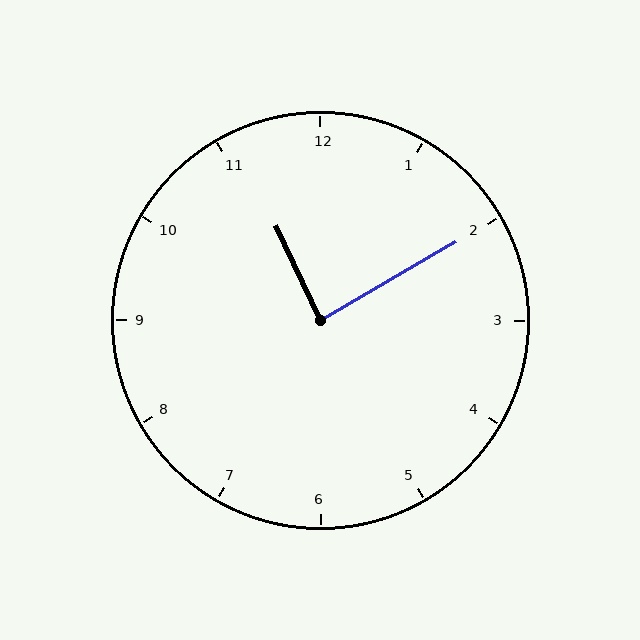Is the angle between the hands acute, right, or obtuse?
It is right.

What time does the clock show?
11:10.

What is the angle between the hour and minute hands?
Approximately 85 degrees.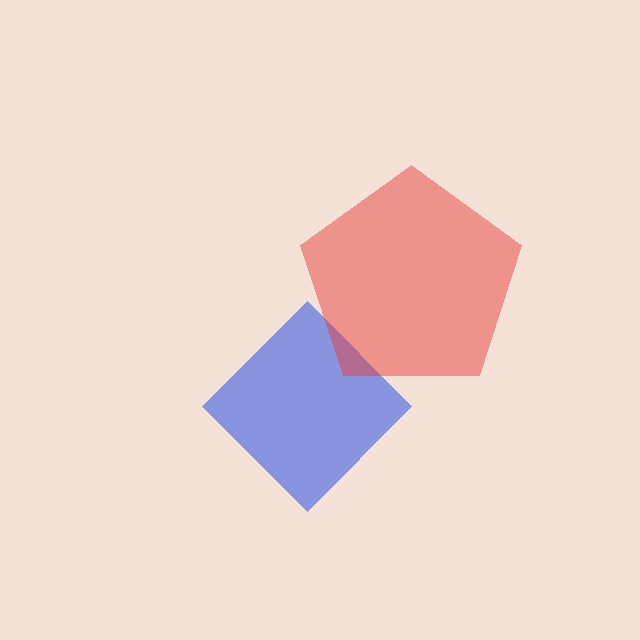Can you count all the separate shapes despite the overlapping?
Yes, there are 2 separate shapes.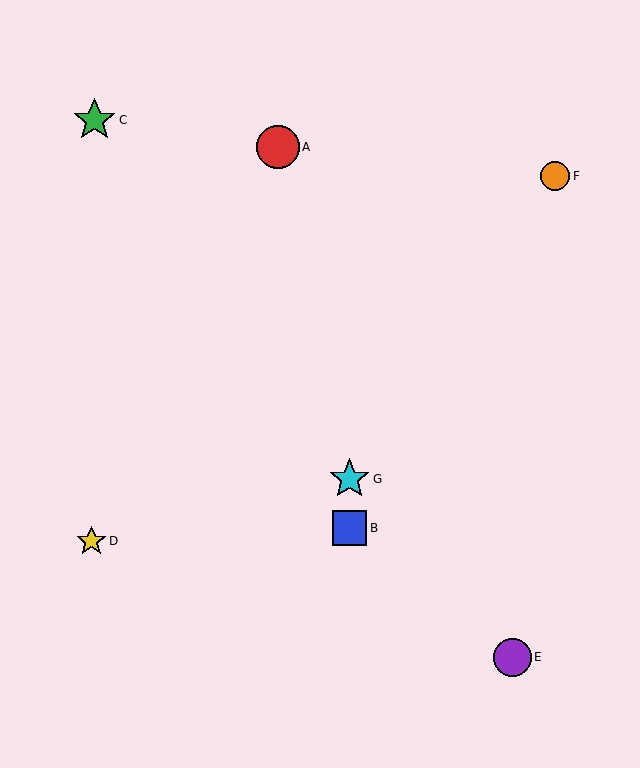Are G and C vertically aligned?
No, G is at x≈349 and C is at x≈94.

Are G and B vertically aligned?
Yes, both are at x≈349.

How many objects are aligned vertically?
2 objects (B, G) are aligned vertically.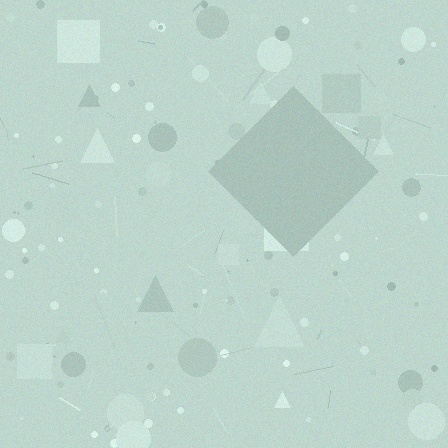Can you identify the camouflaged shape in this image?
The camouflaged shape is a diamond.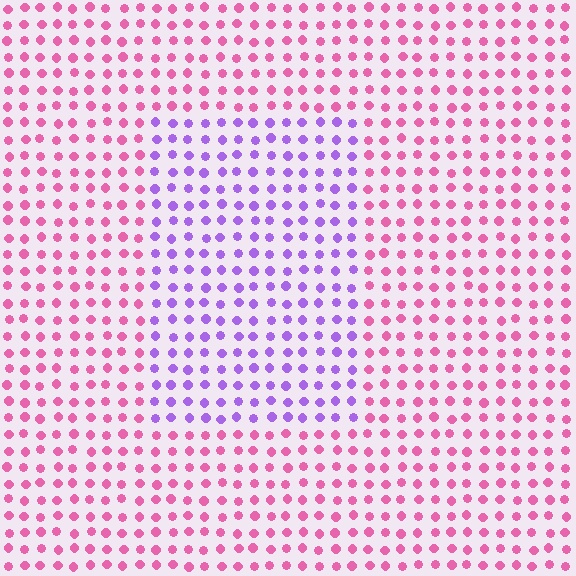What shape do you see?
I see a rectangle.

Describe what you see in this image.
The image is filled with small pink elements in a uniform arrangement. A rectangle-shaped region is visible where the elements are tinted to a slightly different hue, forming a subtle color boundary.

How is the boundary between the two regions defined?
The boundary is defined purely by a slight shift in hue (about 56 degrees). Spacing, size, and orientation are identical on both sides.